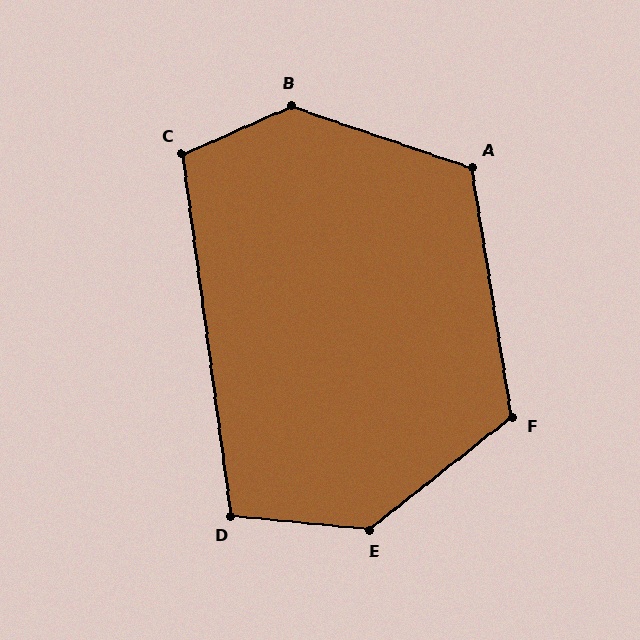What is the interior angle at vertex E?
Approximately 136 degrees (obtuse).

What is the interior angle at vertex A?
Approximately 118 degrees (obtuse).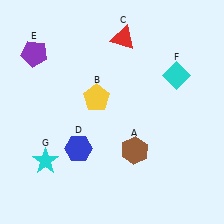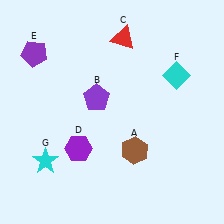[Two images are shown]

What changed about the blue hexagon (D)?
In Image 1, D is blue. In Image 2, it changed to purple.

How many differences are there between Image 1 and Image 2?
There are 2 differences between the two images.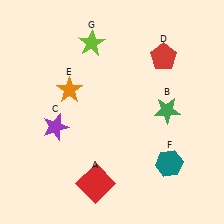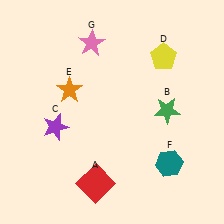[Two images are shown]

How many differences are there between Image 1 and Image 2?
There are 2 differences between the two images.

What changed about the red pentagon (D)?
In Image 1, D is red. In Image 2, it changed to yellow.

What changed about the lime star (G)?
In Image 1, G is lime. In Image 2, it changed to pink.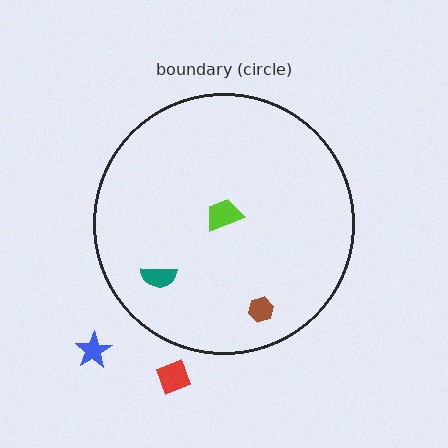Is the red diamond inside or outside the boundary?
Outside.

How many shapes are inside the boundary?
3 inside, 2 outside.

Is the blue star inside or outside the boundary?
Outside.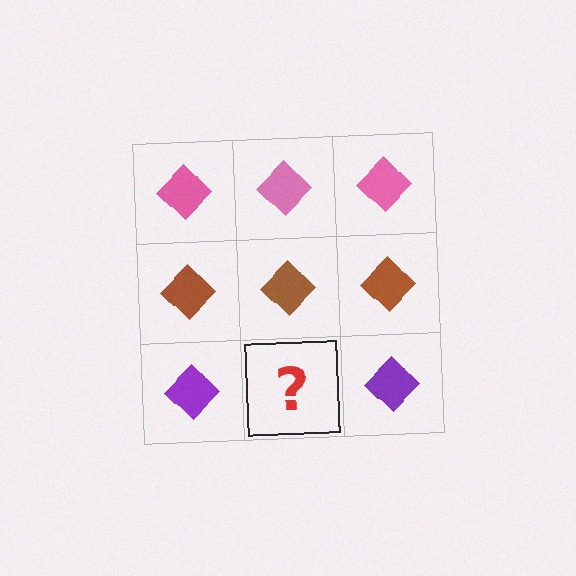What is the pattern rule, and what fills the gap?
The rule is that each row has a consistent color. The gap should be filled with a purple diamond.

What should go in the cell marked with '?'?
The missing cell should contain a purple diamond.